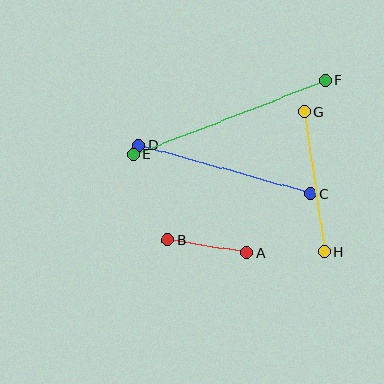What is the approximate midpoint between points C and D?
The midpoint is at approximately (225, 169) pixels.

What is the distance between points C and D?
The distance is approximately 178 pixels.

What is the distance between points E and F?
The distance is approximately 206 pixels.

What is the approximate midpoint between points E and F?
The midpoint is at approximately (229, 117) pixels.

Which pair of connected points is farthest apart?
Points E and F are farthest apart.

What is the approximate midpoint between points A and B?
The midpoint is at approximately (207, 247) pixels.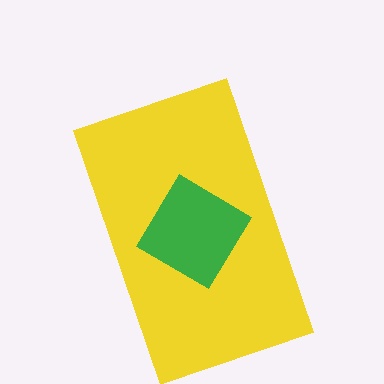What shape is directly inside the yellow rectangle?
The green diamond.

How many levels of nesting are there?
2.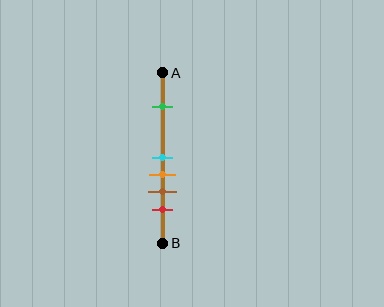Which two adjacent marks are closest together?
The cyan and orange marks are the closest adjacent pair.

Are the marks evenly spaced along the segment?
No, the marks are not evenly spaced.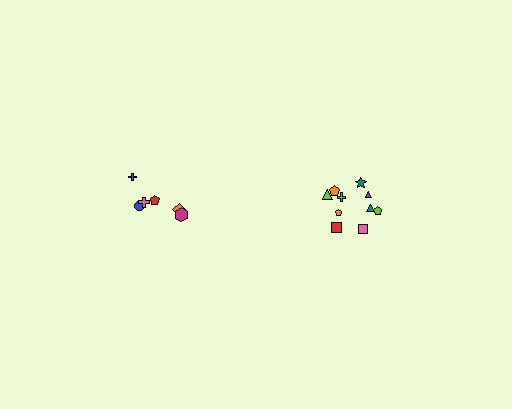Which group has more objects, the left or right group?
The right group.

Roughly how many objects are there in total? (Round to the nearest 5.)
Roughly 15 objects in total.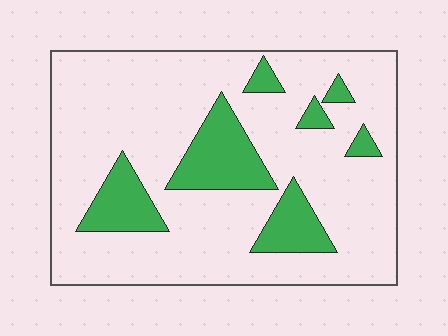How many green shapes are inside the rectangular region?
7.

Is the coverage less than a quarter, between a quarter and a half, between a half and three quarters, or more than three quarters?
Less than a quarter.